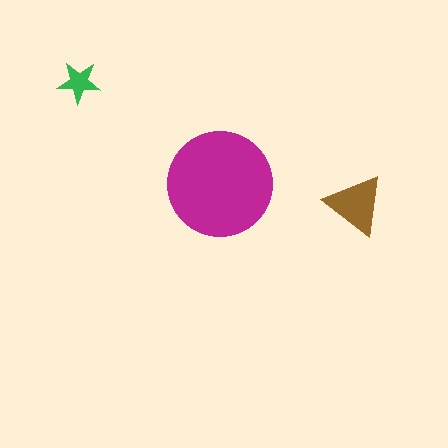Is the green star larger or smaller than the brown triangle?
Smaller.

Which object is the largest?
The magenta circle.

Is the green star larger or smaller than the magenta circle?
Smaller.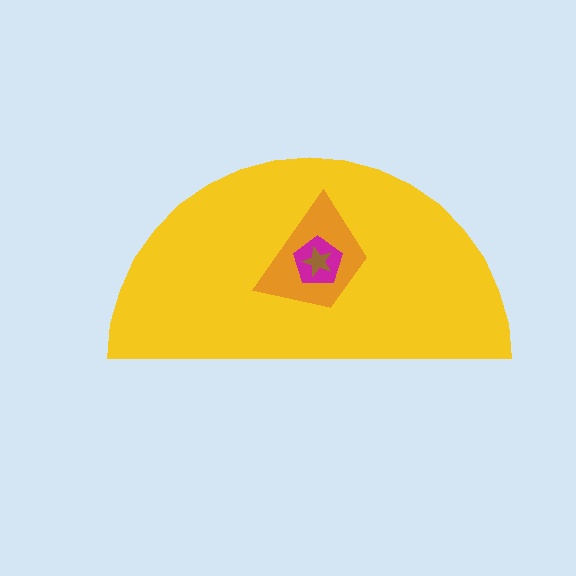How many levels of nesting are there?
4.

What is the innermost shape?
The brown star.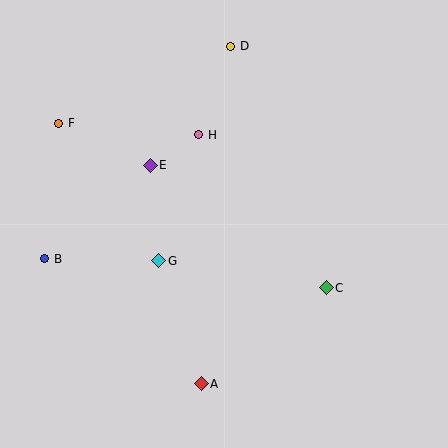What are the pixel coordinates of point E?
Point E is at (150, 165).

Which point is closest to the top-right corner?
Point D is closest to the top-right corner.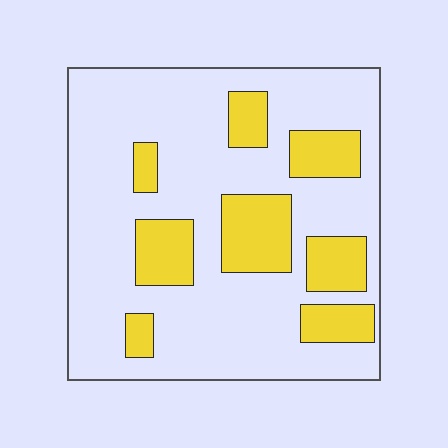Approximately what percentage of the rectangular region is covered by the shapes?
Approximately 25%.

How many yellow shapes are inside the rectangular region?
8.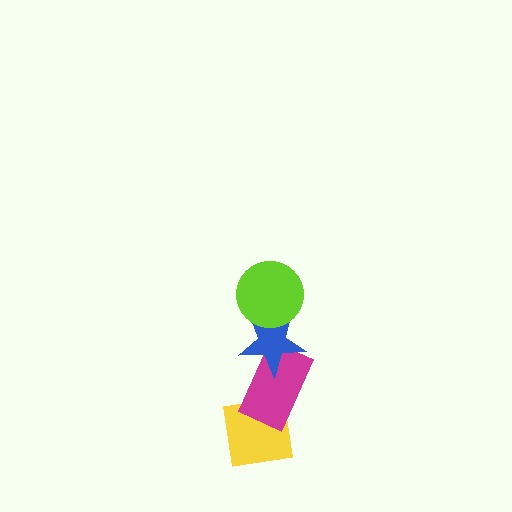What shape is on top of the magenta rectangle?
The blue star is on top of the magenta rectangle.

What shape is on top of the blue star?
The lime circle is on top of the blue star.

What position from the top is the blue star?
The blue star is 2nd from the top.